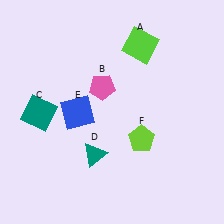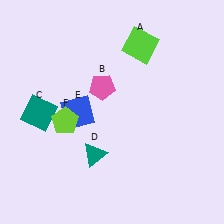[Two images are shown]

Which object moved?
The lime pentagon (F) moved left.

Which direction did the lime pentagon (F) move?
The lime pentagon (F) moved left.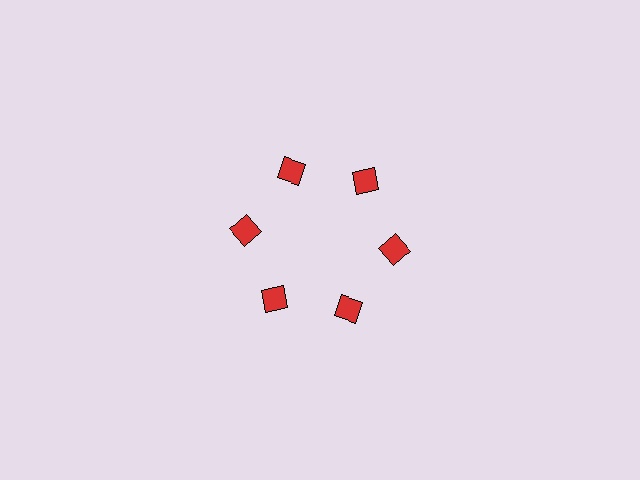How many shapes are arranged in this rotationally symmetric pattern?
There are 6 shapes, arranged in 6 groups of 1.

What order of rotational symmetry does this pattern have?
This pattern has 6-fold rotational symmetry.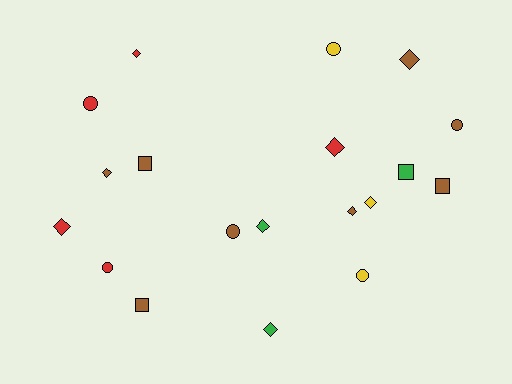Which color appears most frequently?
Brown, with 8 objects.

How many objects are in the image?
There are 19 objects.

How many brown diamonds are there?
There are 3 brown diamonds.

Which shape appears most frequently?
Diamond, with 9 objects.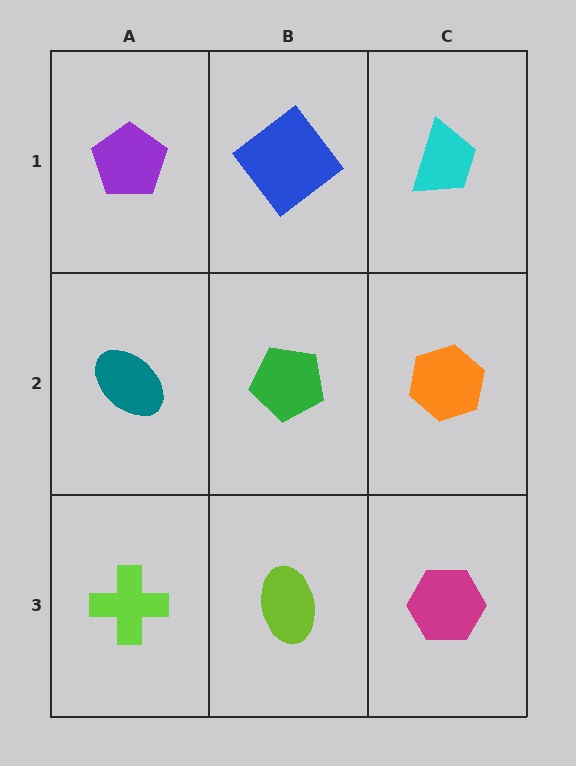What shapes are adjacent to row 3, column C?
An orange hexagon (row 2, column C), a lime ellipse (row 3, column B).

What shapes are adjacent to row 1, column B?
A green pentagon (row 2, column B), a purple pentagon (row 1, column A), a cyan trapezoid (row 1, column C).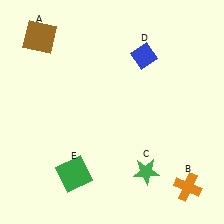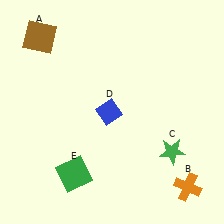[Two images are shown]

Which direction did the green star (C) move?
The green star (C) moved right.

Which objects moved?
The objects that moved are: the green star (C), the blue diamond (D).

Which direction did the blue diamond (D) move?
The blue diamond (D) moved down.